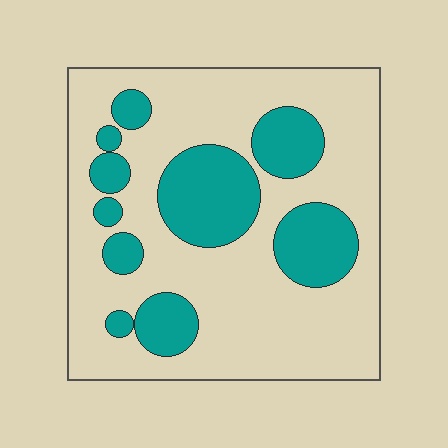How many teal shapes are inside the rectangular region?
10.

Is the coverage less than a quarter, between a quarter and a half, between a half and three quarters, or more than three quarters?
Between a quarter and a half.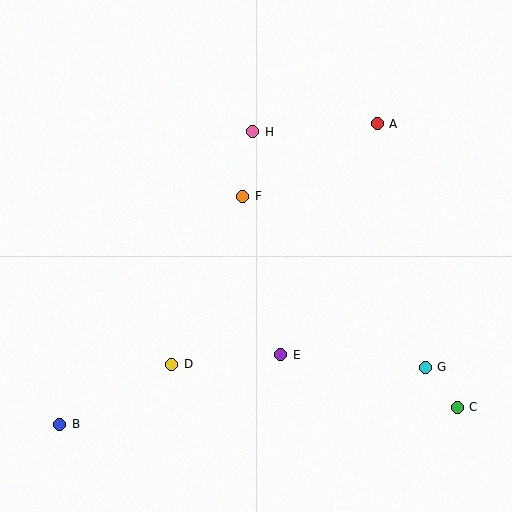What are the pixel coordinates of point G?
Point G is at (425, 367).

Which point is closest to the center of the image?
Point F at (243, 197) is closest to the center.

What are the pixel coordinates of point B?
Point B is at (60, 424).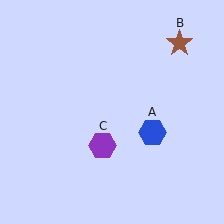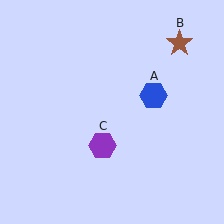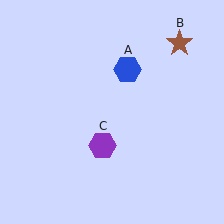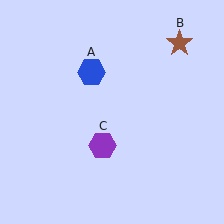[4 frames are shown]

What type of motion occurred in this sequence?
The blue hexagon (object A) rotated counterclockwise around the center of the scene.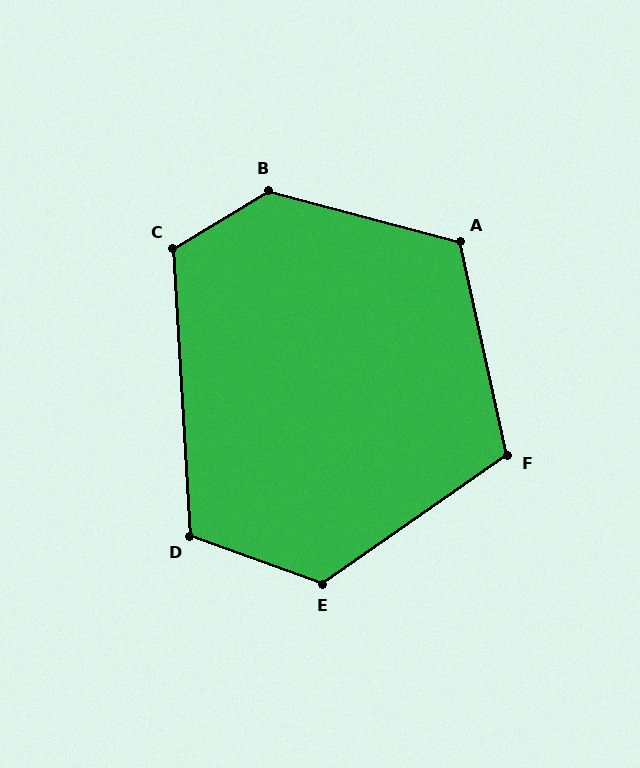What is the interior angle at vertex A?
Approximately 117 degrees (obtuse).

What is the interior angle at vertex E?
Approximately 125 degrees (obtuse).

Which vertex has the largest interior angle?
B, at approximately 134 degrees.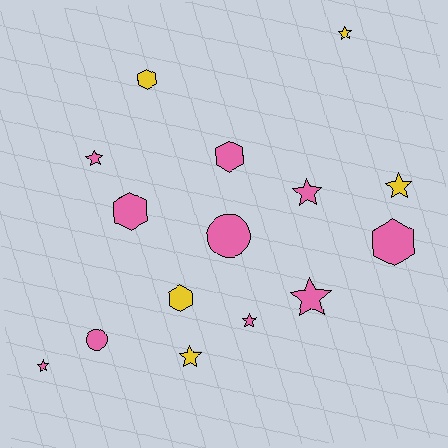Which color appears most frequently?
Pink, with 10 objects.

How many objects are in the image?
There are 15 objects.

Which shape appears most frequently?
Star, with 8 objects.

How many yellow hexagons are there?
There are 2 yellow hexagons.